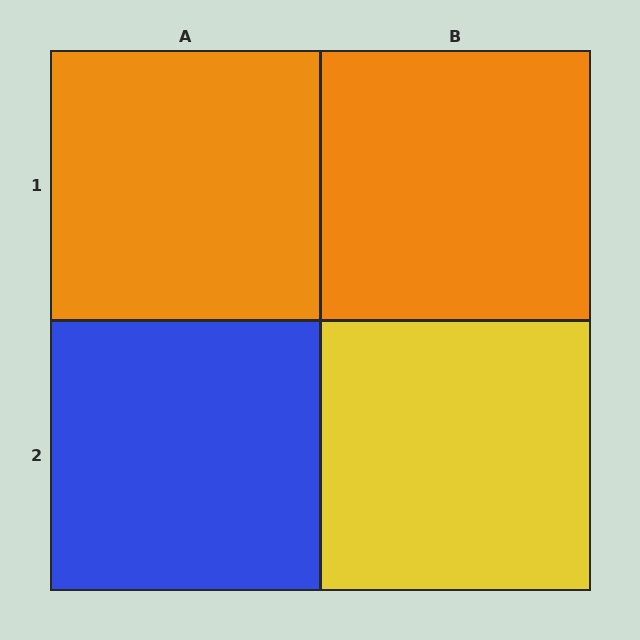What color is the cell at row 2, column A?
Blue.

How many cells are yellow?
1 cell is yellow.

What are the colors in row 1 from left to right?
Orange, orange.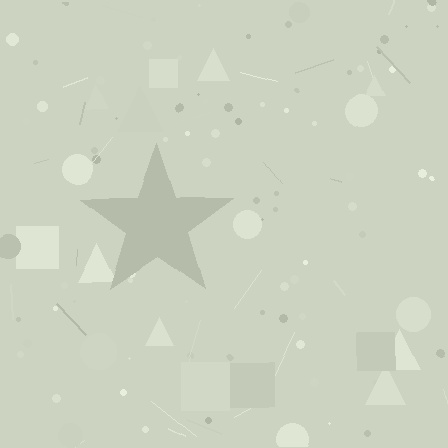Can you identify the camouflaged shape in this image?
The camouflaged shape is a star.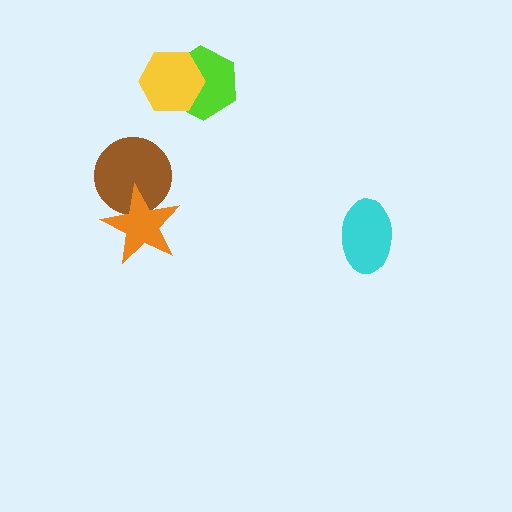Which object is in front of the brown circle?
The orange star is in front of the brown circle.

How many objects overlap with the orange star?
1 object overlaps with the orange star.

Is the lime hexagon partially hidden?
Yes, it is partially covered by another shape.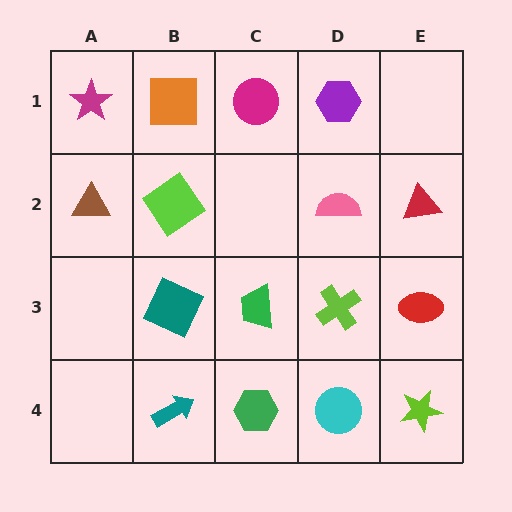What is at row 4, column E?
A lime star.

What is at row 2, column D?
A pink semicircle.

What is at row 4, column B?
A teal arrow.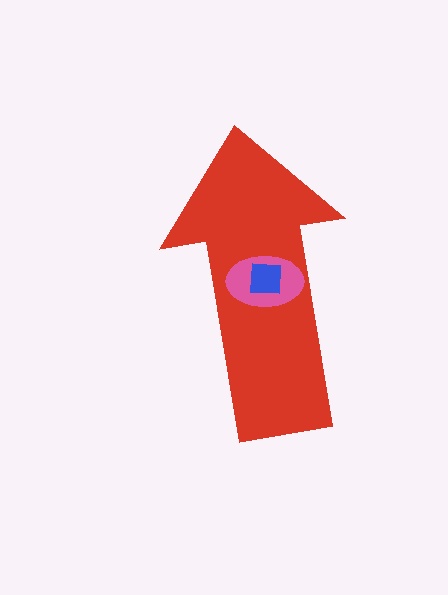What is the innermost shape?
The blue square.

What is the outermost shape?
The red arrow.